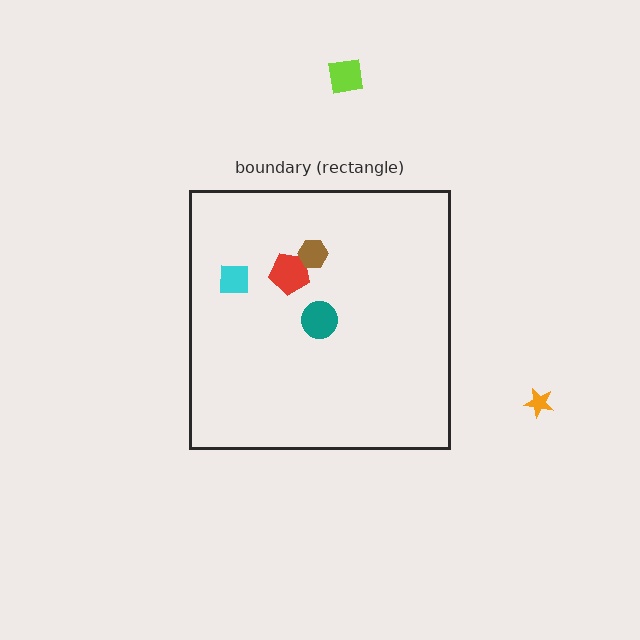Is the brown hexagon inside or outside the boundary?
Inside.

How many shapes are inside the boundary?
4 inside, 2 outside.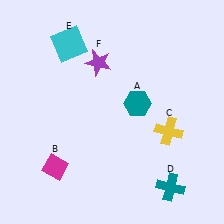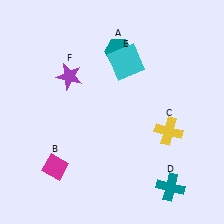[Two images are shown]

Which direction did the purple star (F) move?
The purple star (F) moved left.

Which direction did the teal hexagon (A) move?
The teal hexagon (A) moved up.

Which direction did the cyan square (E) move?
The cyan square (E) moved right.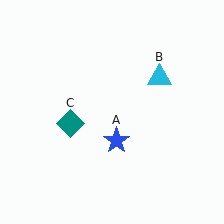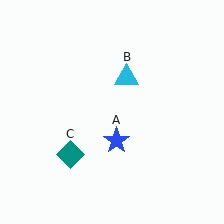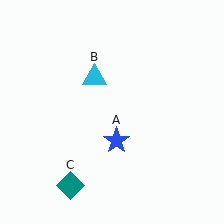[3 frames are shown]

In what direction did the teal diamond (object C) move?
The teal diamond (object C) moved down.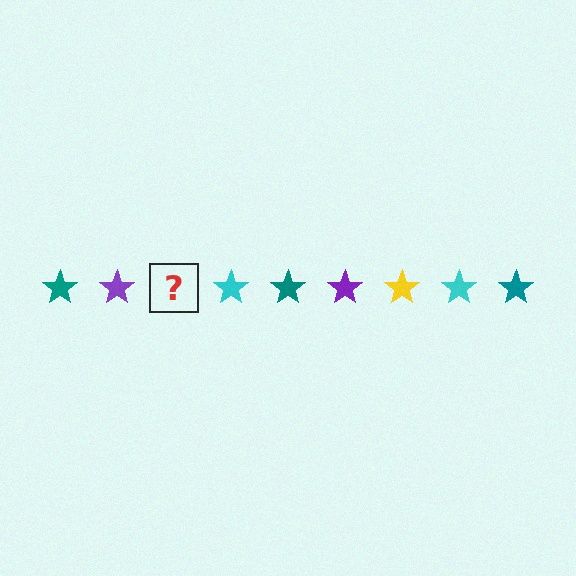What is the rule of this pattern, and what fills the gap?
The rule is that the pattern cycles through teal, purple, yellow, cyan stars. The gap should be filled with a yellow star.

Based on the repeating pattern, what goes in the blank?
The blank should be a yellow star.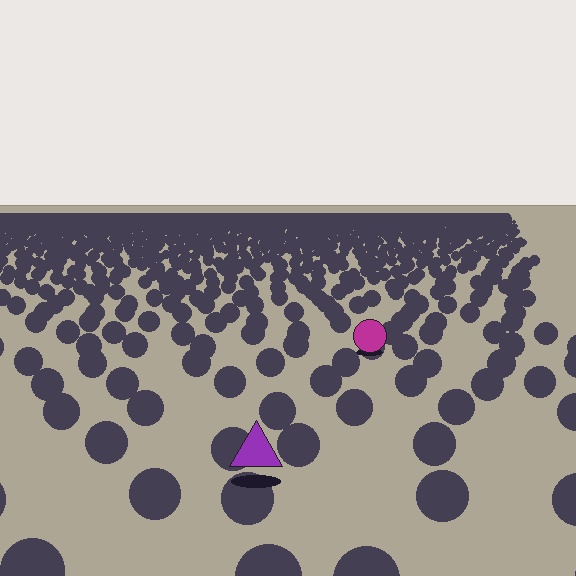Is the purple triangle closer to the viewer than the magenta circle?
Yes. The purple triangle is closer — you can tell from the texture gradient: the ground texture is coarser near it.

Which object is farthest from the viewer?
The magenta circle is farthest from the viewer. It appears smaller and the ground texture around it is denser.